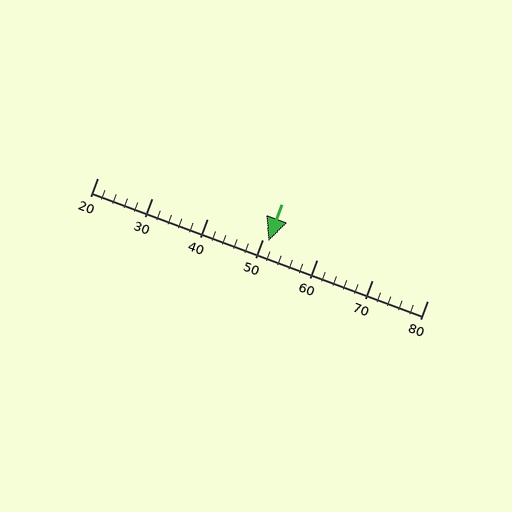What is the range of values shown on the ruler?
The ruler shows values from 20 to 80.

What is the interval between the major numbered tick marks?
The major tick marks are spaced 10 units apart.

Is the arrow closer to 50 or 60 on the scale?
The arrow is closer to 50.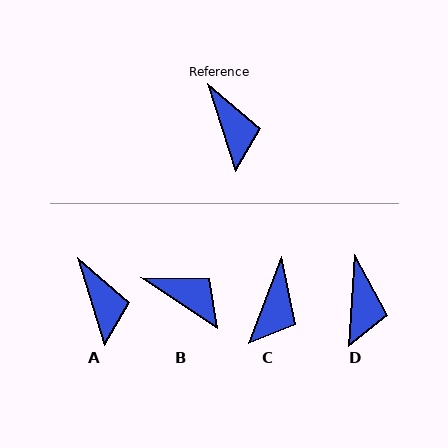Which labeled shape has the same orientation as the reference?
A.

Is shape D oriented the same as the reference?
No, it is off by about 21 degrees.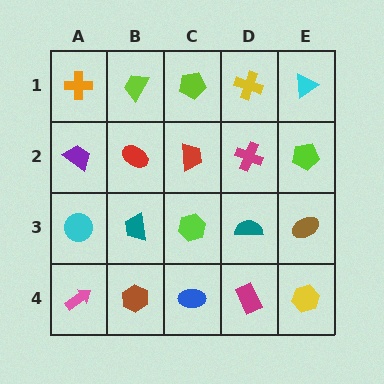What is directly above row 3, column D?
A magenta cross.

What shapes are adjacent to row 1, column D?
A magenta cross (row 2, column D), a lime pentagon (row 1, column C), a cyan triangle (row 1, column E).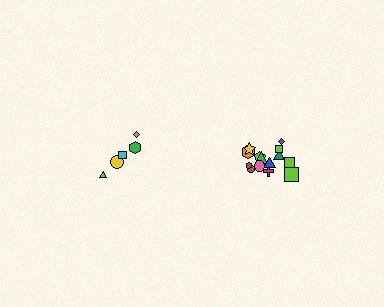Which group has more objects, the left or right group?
The right group.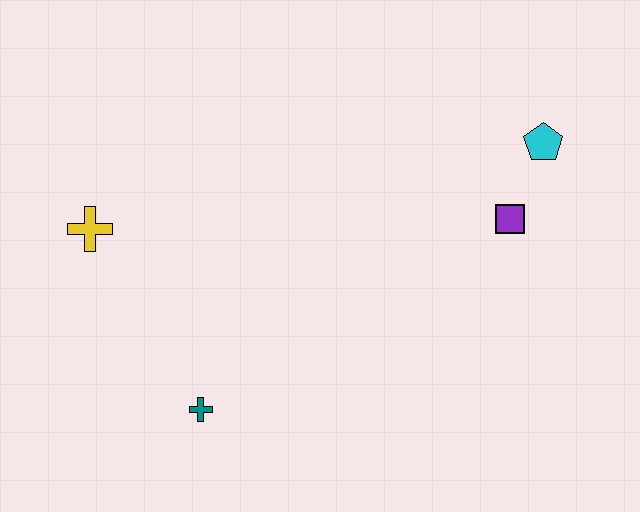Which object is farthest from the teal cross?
The cyan pentagon is farthest from the teal cross.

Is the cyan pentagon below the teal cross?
No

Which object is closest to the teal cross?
The yellow cross is closest to the teal cross.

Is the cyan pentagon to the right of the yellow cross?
Yes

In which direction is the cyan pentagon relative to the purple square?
The cyan pentagon is above the purple square.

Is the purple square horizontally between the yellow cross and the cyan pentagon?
Yes